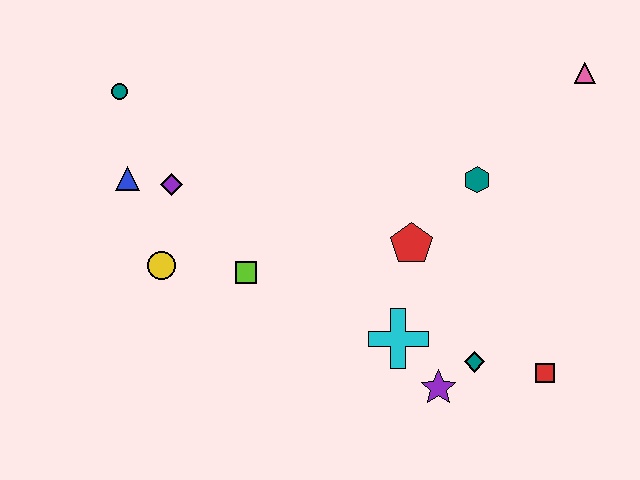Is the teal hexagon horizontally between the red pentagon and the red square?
Yes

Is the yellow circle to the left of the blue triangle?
No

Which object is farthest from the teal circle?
The red square is farthest from the teal circle.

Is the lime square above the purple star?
Yes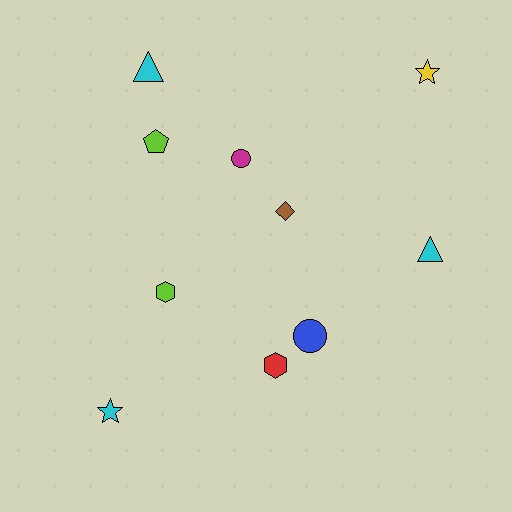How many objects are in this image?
There are 10 objects.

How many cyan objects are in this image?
There are 3 cyan objects.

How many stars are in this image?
There are 2 stars.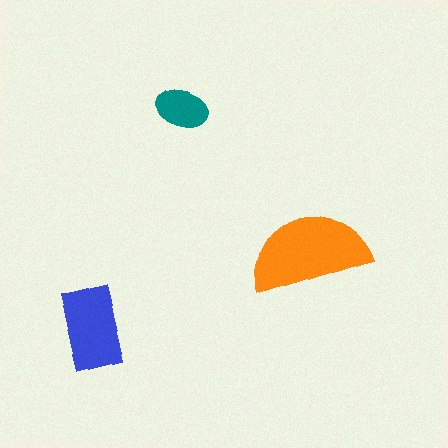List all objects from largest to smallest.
The orange semicircle, the blue rectangle, the teal ellipse.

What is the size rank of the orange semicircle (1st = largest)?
1st.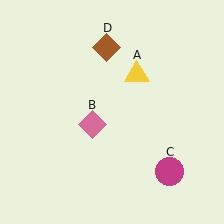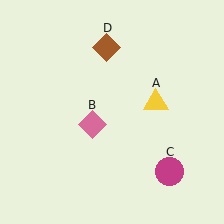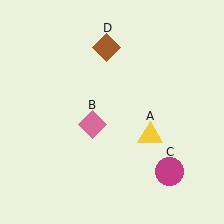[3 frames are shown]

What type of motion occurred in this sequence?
The yellow triangle (object A) rotated clockwise around the center of the scene.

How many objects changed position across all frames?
1 object changed position: yellow triangle (object A).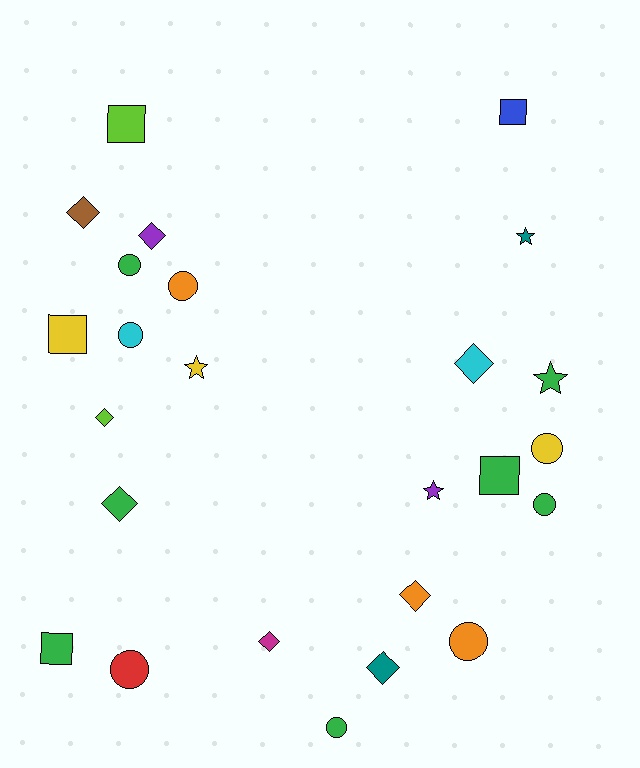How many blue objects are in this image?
There is 1 blue object.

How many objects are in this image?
There are 25 objects.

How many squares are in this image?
There are 5 squares.